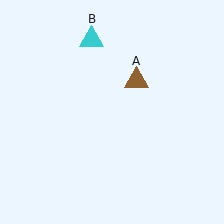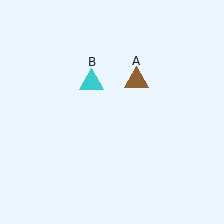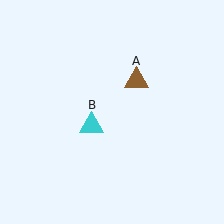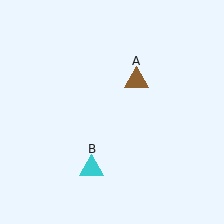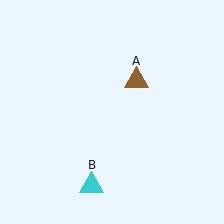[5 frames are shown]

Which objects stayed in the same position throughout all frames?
Brown triangle (object A) remained stationary.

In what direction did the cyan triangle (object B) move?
The cyan triangle (object B) moved down.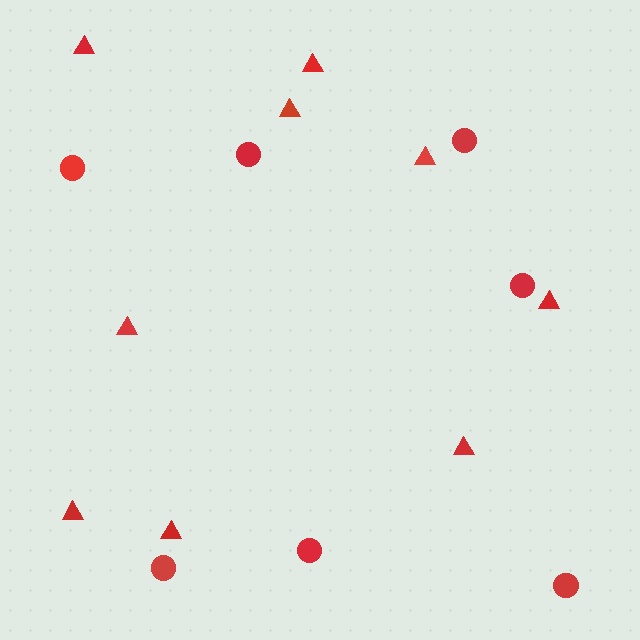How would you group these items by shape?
There are 2 groups: one group of triangles (9) and one group of circles (7).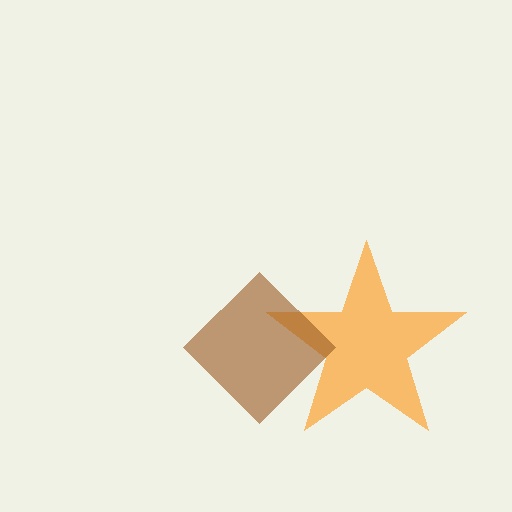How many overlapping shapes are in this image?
There are 2 overlapping shapes in the image.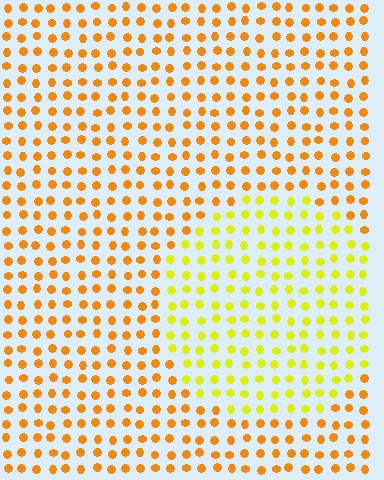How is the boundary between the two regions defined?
The boundary is defined purely by a slight shift in hue (about 34 degrees). Spacing, size, and orientation are identical on both sides.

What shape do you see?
I see a circle.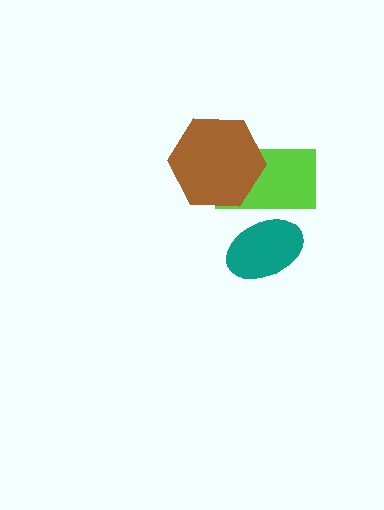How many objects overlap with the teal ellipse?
1 object overlaps with the teal ellipse.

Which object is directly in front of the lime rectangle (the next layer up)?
The brown hexagon is directly in front of the lime rectangle.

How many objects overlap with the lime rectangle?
2 objects overlap with the lime rectangle.